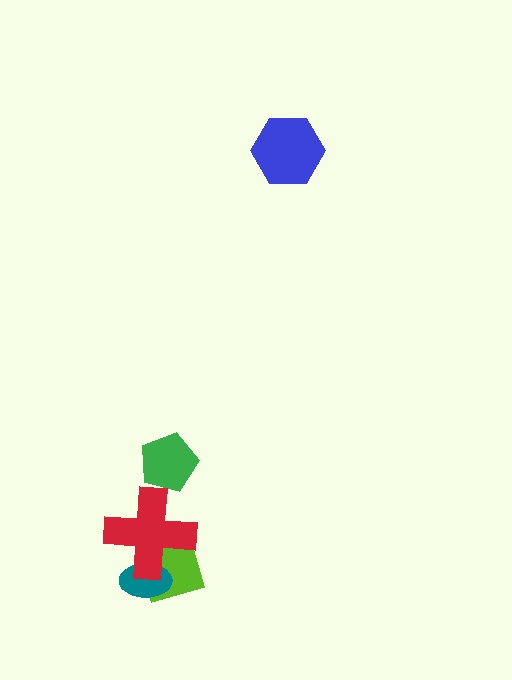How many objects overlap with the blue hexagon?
0 objects overlap with the blue hexagon.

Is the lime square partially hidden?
Yes, it is partially covered by another shape.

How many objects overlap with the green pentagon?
0 objects overlap with the green pentagon.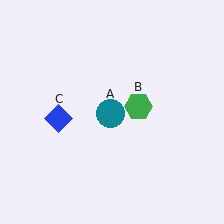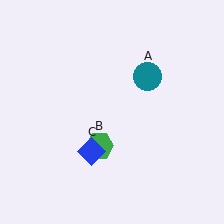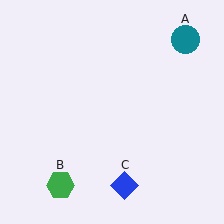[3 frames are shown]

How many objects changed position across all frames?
3 objects changed position: teal circle (object A), green hexagon (object B), blue diamond (object C).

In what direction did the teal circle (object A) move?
The teal circle (object A) moved up and to the right.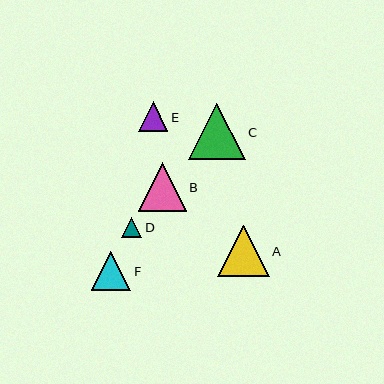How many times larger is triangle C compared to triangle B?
Triangle C is approximately 1.2 times the size of triangle B.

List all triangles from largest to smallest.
From largest to smallest: C, A, B, F, E, D.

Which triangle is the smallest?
Triangle D is the smallest with a size of approximately 20 pixels.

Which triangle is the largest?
Triangle C is the largest with a size of approximately 56 pixels.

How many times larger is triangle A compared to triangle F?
Triangle A is approximately 1.3 times the size of triangle F.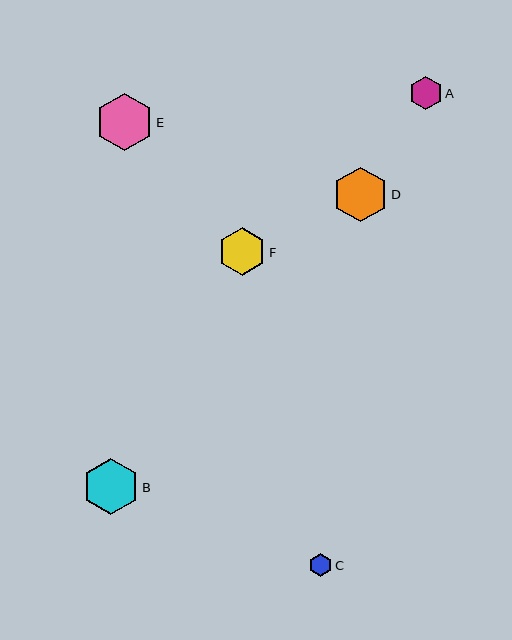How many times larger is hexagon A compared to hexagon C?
Hexagon A is approximately 1.4 times the size of hexagon C.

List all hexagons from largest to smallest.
From largest to smallest: E, B, D, F, A, C.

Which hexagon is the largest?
Hexagon E is the largest with a size of approximately 58 pixels.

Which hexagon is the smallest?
Hexagon C is the smallest with a size of approximately 23 pixels.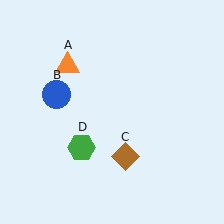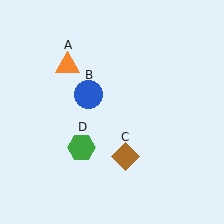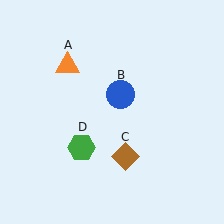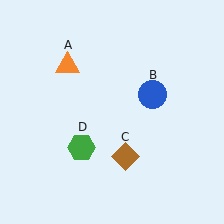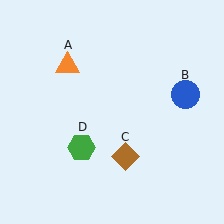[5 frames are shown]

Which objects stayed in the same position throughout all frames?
Orange triangle (object A) and brown diamond (object C) and green hexagon (object D) remained stationary.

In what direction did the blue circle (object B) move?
The blue circle (object B) moved right.